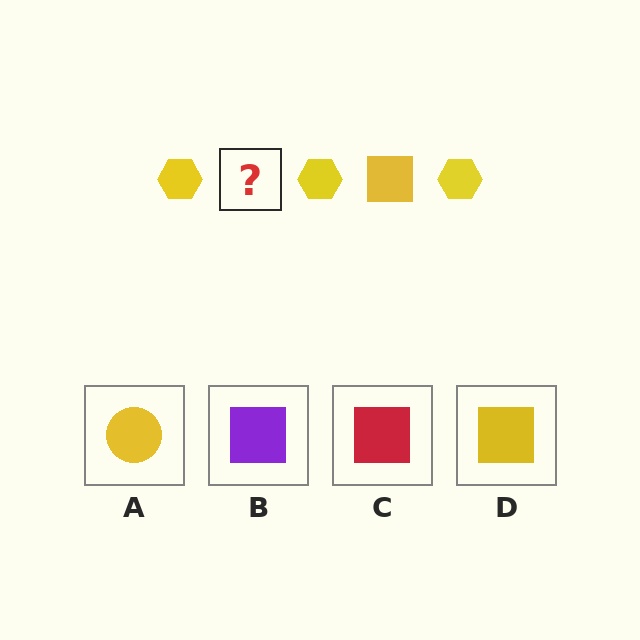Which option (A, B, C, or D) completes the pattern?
D.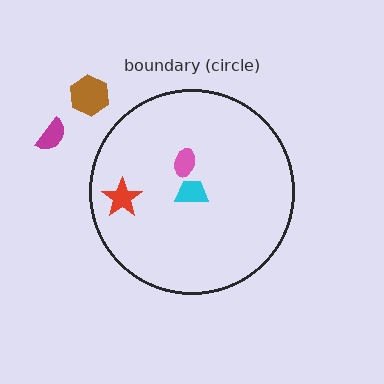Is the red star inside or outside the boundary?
Inside.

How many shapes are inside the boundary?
3 inside, 2 outside.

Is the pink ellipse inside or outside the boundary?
Inside.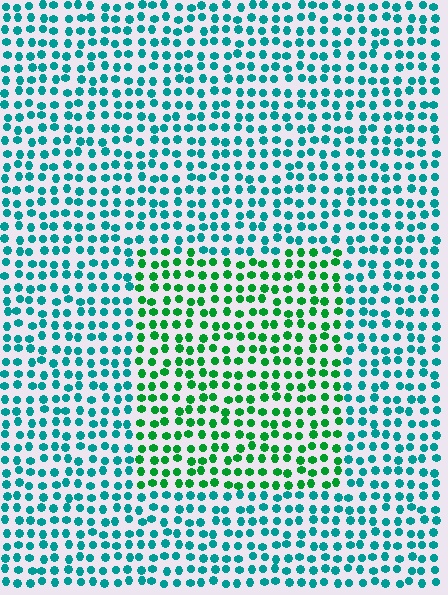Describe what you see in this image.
The image is filled with small teal elements in a uniform arrangement. A rectangle-shaped region is visible where the elements are tinted to a slightly different hue, forming a subtle color boundary.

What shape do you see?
I see a rectangle.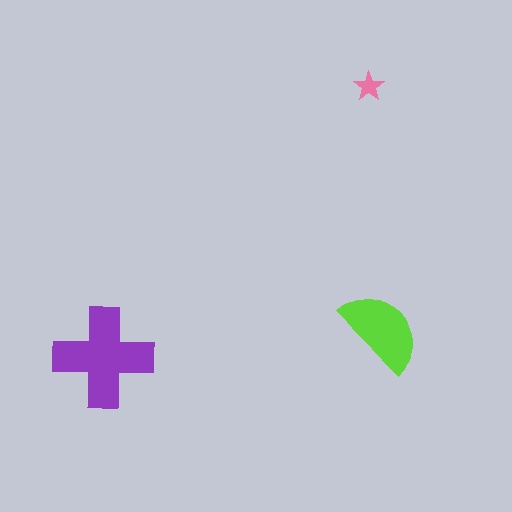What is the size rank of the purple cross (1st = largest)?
1st.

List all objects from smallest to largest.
The pink star, the lime semicircle, the purple cross.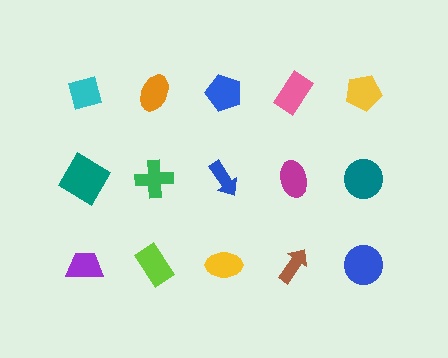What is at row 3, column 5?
A blue circle.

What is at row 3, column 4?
A brown arrow.